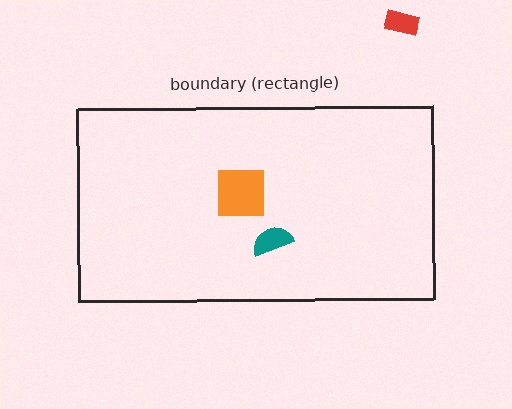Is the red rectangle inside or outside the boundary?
Outside.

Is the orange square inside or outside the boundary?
Inside.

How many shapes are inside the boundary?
2 inside, 1 outside.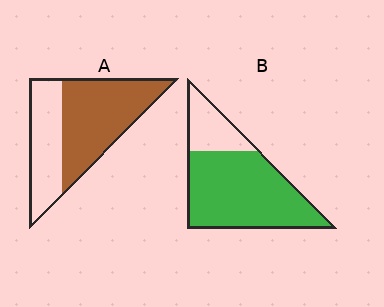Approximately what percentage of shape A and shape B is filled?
A is approximately 60% and B is approximately 75%.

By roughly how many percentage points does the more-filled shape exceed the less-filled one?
By roughly 15 percentage points (B over A).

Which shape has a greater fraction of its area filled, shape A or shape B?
Shape B.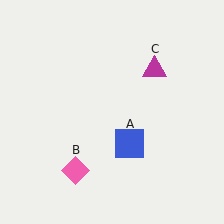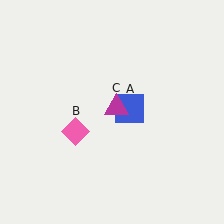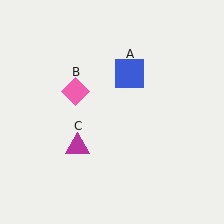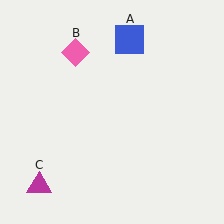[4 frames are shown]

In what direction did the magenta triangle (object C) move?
The magenta triangle (object C) moved down and to the left.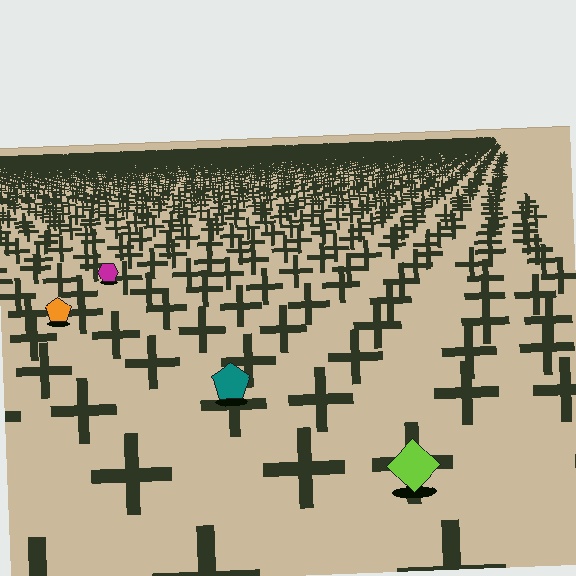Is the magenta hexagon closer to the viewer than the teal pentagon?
No. The teal pentagon is closer — you can tell from the texture gradient: the ground texture is coarser near it.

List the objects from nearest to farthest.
From nearest to farthest: the lime diamond, the teal pentagon, the orange pentagon, the magenta hexagon.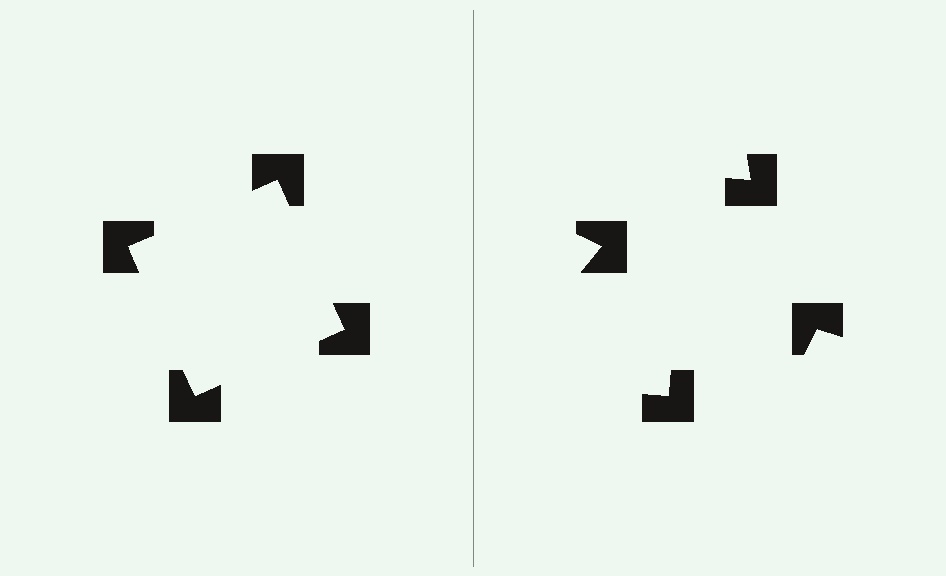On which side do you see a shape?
An illusory square appears on the left side. On the right side the wedge cuts are rotated, so no coherent shape forms.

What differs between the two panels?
The notched squares are positioned identically on both sides; only the wedge orientations differ. On the left they align to a square; on the right they are misaligned.